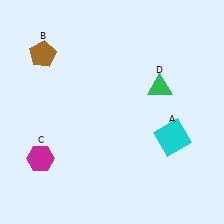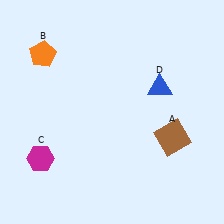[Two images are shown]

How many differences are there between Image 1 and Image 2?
There are 3 differences between the two images.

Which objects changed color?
A changed from cyan to brown. B changed from brown to orange. D changed from green to blue.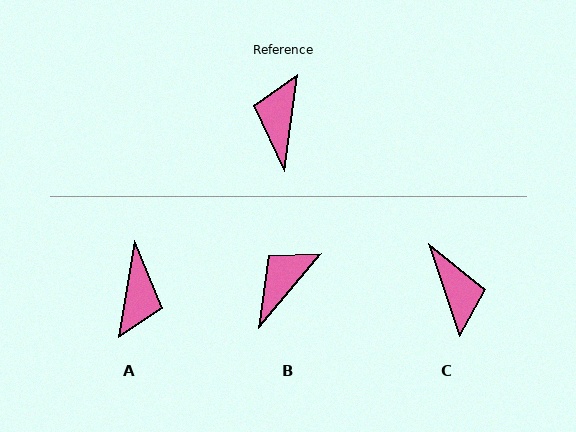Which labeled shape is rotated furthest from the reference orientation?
A, about 178 degrees away.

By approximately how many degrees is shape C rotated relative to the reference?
Approximately 154 degrees clockwise.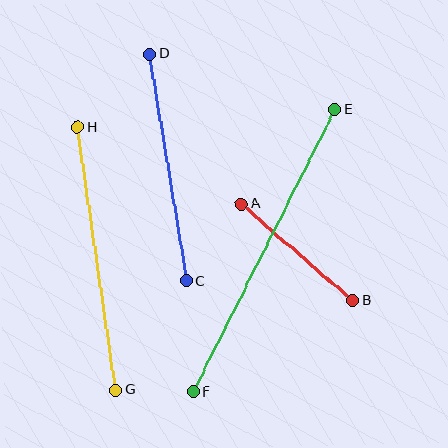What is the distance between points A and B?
The distance is approximately 147 pixels.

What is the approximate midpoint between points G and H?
The midpoint is at approximately (96, 258) pixels.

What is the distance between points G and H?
The distance is approximately 266 pixels.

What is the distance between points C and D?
The distance is approximately 229 pixels.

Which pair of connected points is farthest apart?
Points E and F are farthest apart.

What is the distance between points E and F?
The distance is approximately 316 pixels.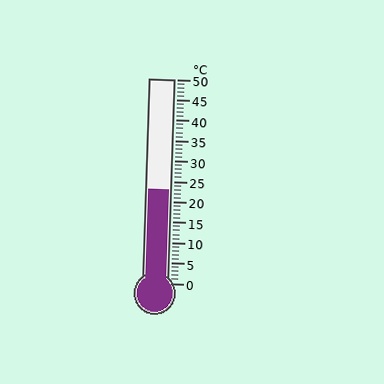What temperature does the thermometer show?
The thermometer shows approximately 23°C.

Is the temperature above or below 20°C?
The temperature is above 20°C.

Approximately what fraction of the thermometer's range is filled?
The thermometer is filled to approximately 45% of its range.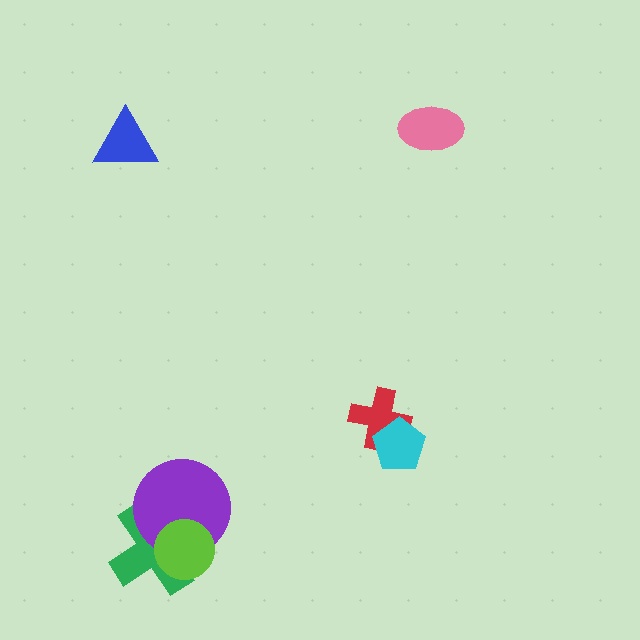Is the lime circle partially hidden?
No, no other shape covers it.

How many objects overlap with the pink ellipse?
0 objects overlap with the pink ellipse.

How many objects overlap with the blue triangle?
0 objects overlap with the blue triangle.